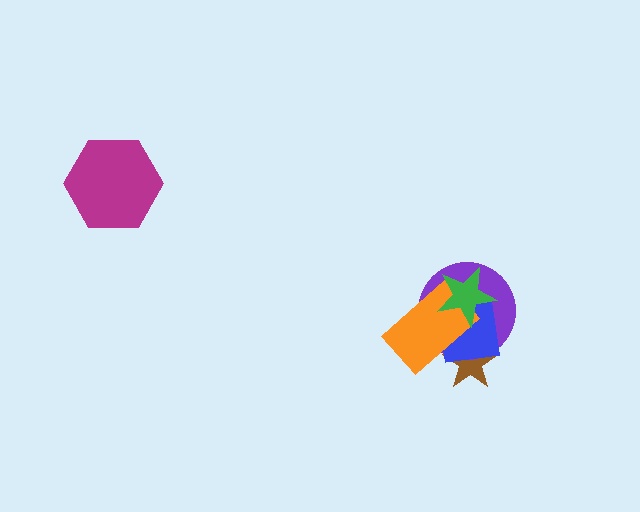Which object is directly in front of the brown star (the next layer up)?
The purple circle is directly in front of the brown star.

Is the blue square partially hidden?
Yes, it is partially covered by another shape.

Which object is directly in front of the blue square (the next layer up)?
The orange rectangle is directly in front of the blue square.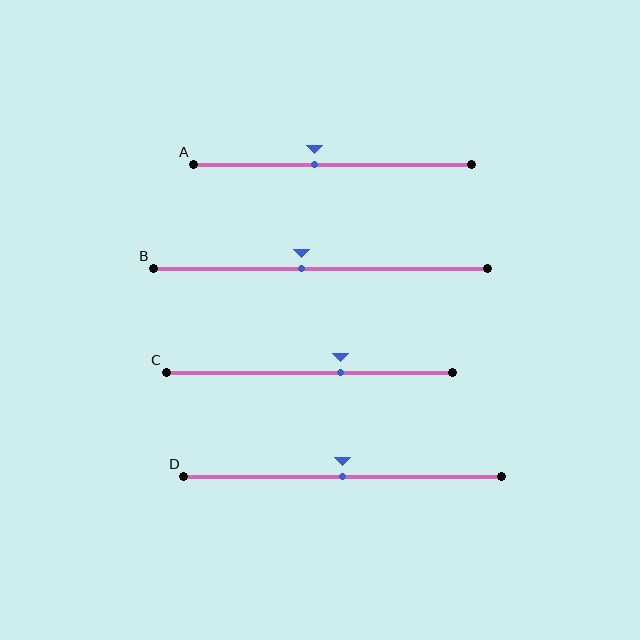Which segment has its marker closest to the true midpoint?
Segment D has its marker closest to the true midpoint.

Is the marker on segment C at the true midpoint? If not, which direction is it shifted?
No, the marker on segment C is shifted to the right by about 11% of the segment length.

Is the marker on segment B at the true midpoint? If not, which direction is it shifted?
No, the marker on segment B is shifted to the left by about 6% of the segment length.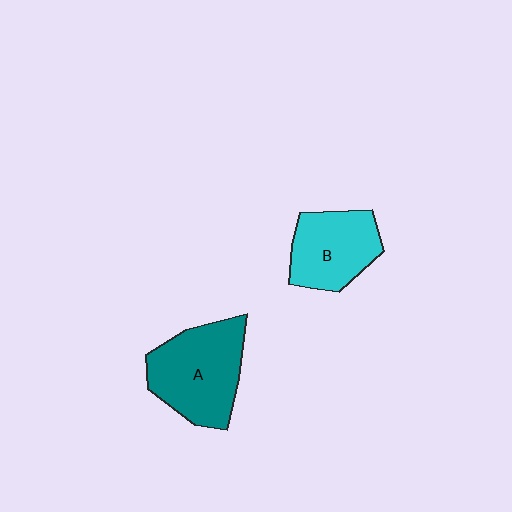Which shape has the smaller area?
Shape B (cyan).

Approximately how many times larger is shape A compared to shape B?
Approximately 1.3 times.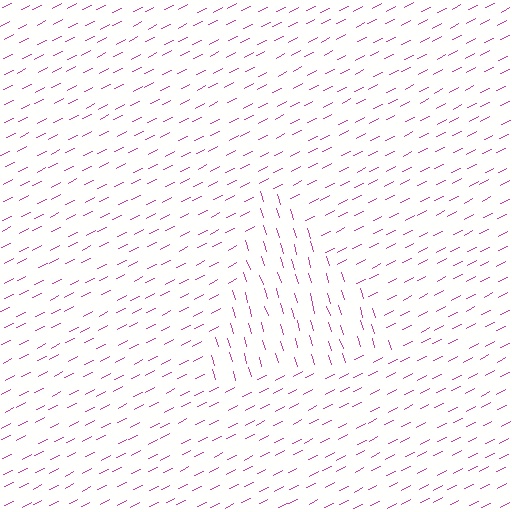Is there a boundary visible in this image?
Yes, there is a texture boundary formed by a change in line orientation.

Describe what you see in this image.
The image is filled with small magenta line segments. A triangle region in the image has lines oriented differently from the surrounding lines, creating a visible texture boundary.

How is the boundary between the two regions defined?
The boundary is defined purely by a change in line orientation (approximately 80 degrees difference). All lines are the same color and thickness.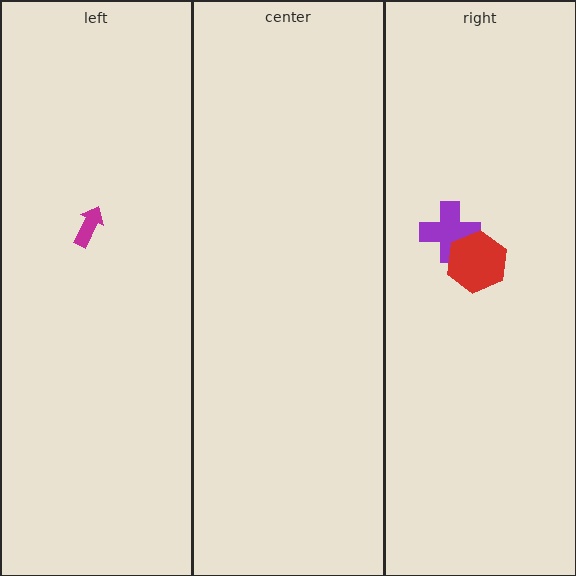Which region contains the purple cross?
The right region.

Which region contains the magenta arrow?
The left region.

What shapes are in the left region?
The magenta arrow.